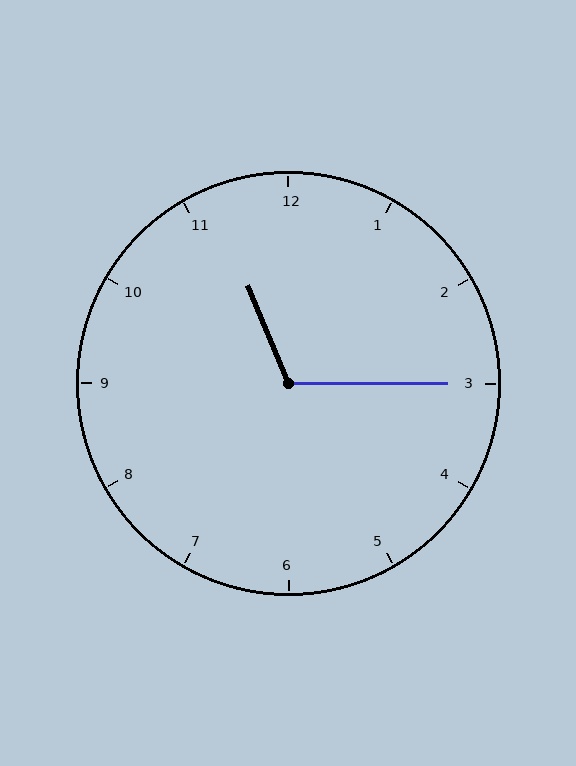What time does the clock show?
11:15.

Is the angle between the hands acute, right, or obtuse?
It is obtuse.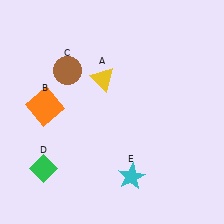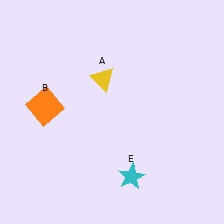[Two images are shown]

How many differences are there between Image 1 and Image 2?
There are 2 differences between the two images.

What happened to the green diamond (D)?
The green diamond (D) was removed in Image 2. It was in the bottom-left area of Image 1.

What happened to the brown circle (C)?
The brown circle (C) was removed in Image 2. It was in the top-left area of Image 1.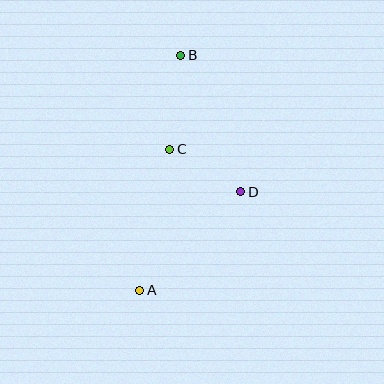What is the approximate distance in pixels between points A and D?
The distance between A and D is approximately 141 pixels.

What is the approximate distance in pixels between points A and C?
The distance between A and C is approximately 144 pixels.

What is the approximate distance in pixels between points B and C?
The distance between B and C is approximately 95 pixels.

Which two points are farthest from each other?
Points A and B are farthest from each other.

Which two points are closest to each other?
Points C and D are closest to each other.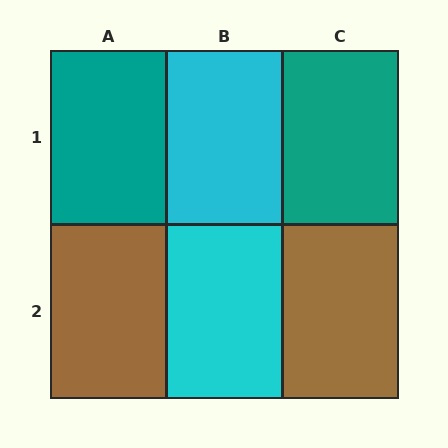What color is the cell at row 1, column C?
Teal.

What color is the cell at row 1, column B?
Cyan.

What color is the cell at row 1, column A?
Teal.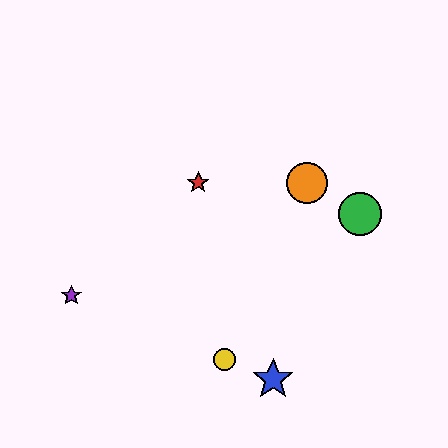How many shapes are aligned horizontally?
2 shapes (the red star, the orange circle) are aligned horizontally.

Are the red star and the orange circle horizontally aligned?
Yes, both are at y≈183.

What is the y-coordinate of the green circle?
The green circle is at y≈214.